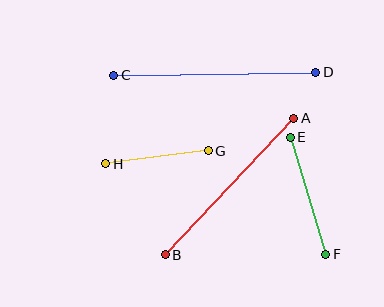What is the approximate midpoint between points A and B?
The midpoint is at approximately (230, 186) pixels.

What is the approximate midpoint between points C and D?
The midpoint is at approximately (215, 74) pixels.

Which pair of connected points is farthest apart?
Points C and D are farthest apart.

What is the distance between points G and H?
The distance is approximately 103 pixels.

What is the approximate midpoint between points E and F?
The midpoint is at approximately (308, 196) pixels.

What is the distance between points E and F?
The distance is approximately 122 pixels.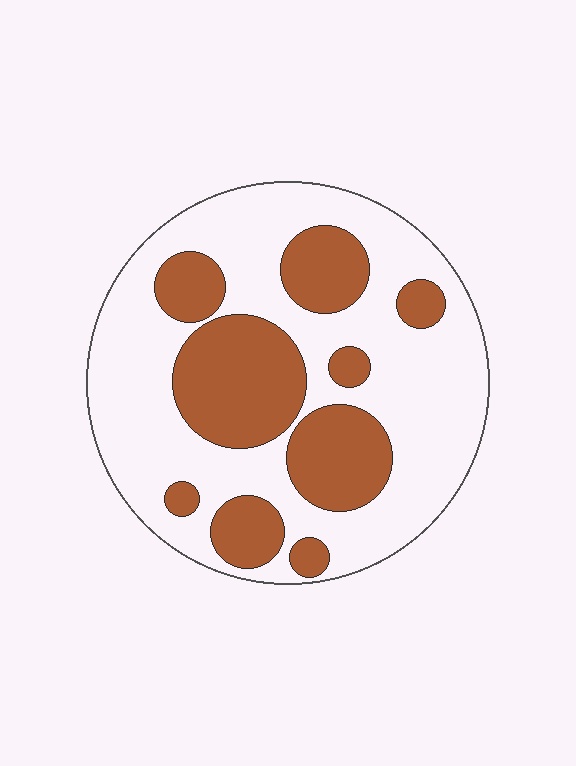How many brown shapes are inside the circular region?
9.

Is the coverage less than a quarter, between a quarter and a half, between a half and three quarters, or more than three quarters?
Between a quarter and a half.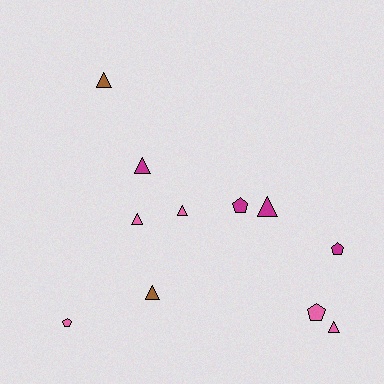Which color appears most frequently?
Pink, with 5 objects.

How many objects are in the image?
There are 11 objects.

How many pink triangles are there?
There are 3 pink triangles.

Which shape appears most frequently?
Triangle, with 7 objects.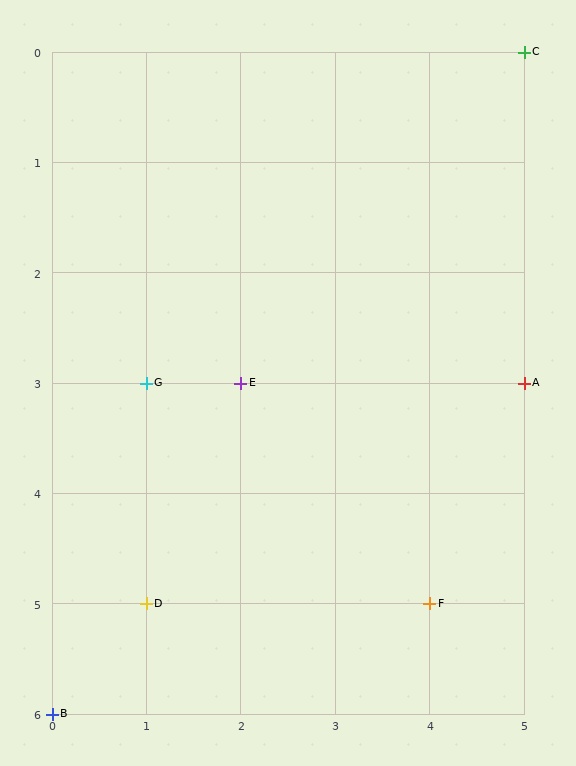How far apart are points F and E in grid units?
Points F and E are 2 columns and 2 rows apart (about 2.8 grid units diagonally).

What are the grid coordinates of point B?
Point B is at grid coordinates (0, 6).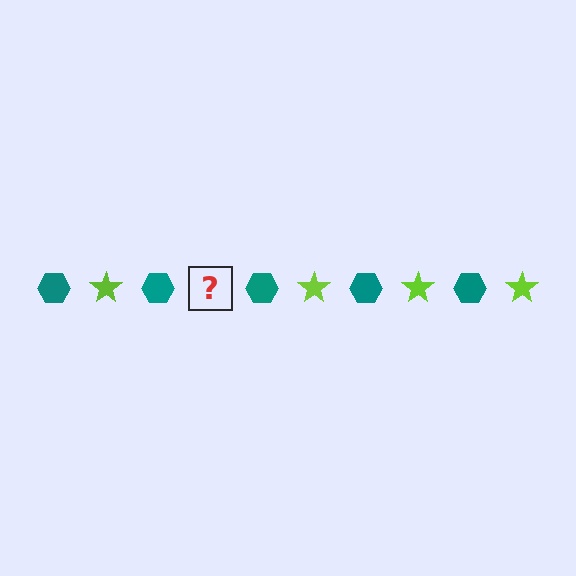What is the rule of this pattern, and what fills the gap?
The rule is that the pattern alternates between teal hexagon and lime star. The gap should be filled with a lime star.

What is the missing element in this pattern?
The missing element is a lime star.